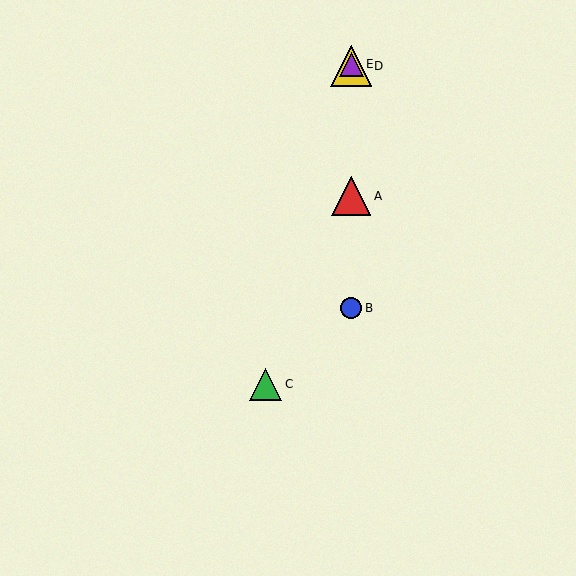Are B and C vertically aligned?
No, B is at x≈351 and C is at x≈266.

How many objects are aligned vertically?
4 objects (A, B, D, E) are aligned vertically.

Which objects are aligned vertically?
Objects A, B, D, E are aligned vertically.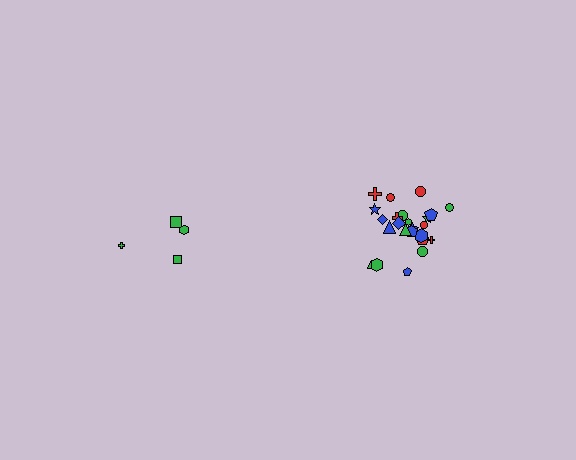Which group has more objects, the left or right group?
The right group.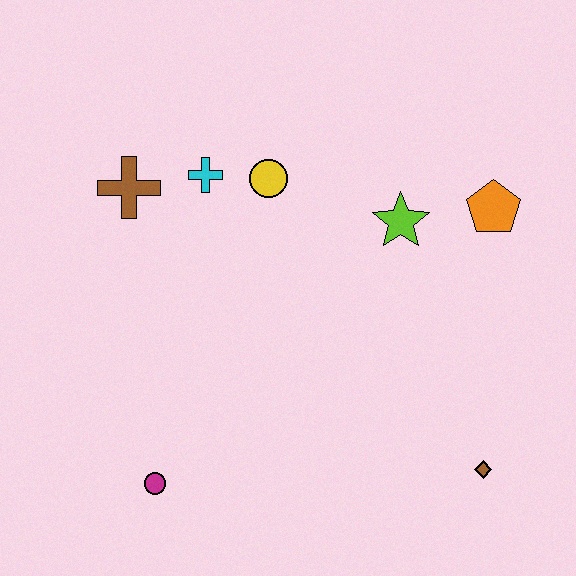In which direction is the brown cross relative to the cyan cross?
The brown cross is to the left of the cyan cross.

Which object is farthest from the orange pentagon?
The magenta circle is farthest from the orange pentagon.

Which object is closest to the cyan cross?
The yellow circle is closest to the cyan cross.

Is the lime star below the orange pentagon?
Yes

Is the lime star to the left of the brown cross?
No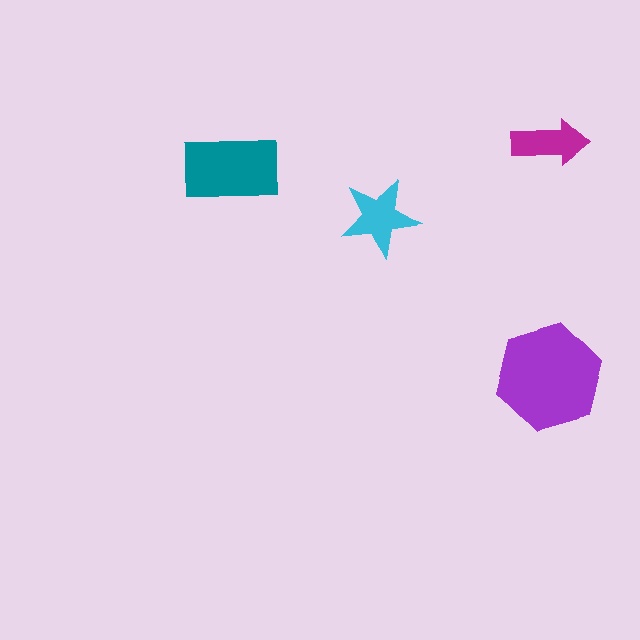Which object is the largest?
The purple hexagon.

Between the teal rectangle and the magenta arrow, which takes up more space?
The teal rectangle.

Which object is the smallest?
The magenta arrow.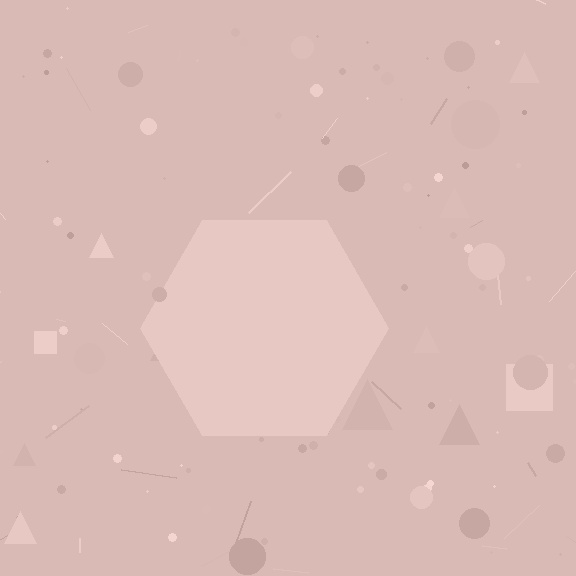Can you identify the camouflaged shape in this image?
The camouflaged shape is a hexagon.